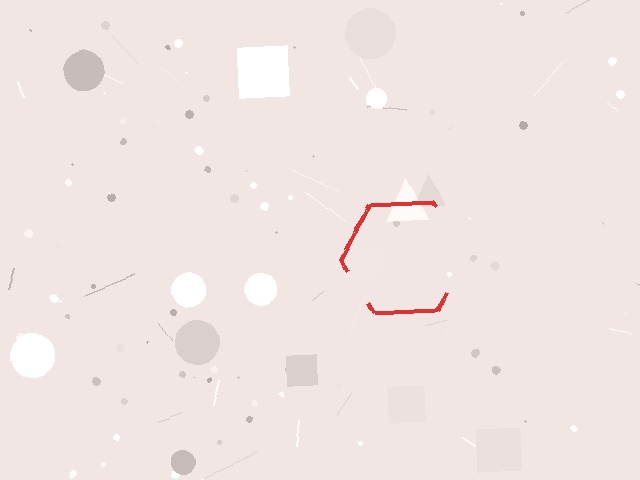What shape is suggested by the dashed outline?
The dashed outline suggests a hexagon.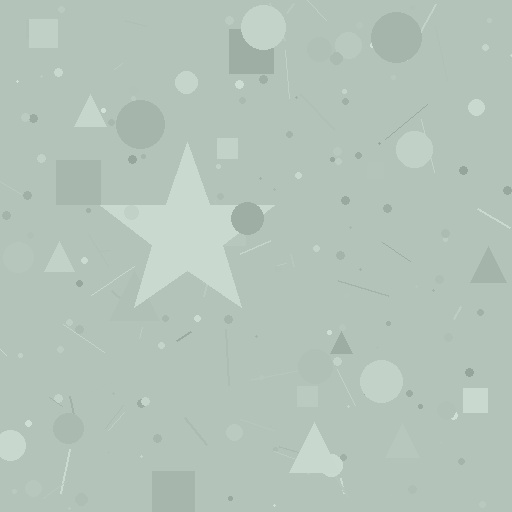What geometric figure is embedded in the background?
A star is embedded in the background.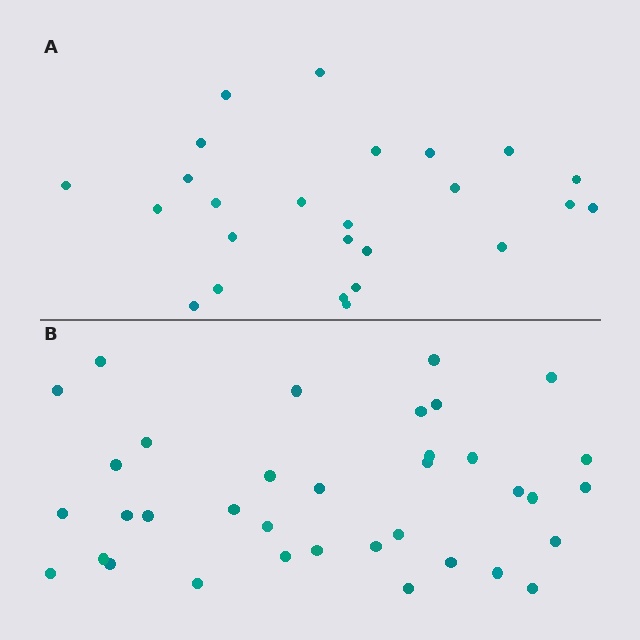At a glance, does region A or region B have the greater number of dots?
Region B (the bottom region) has more dots.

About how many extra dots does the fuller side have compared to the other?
Region B has roughly 12 or so more dots than region A.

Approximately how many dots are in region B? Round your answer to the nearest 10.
About 40 dots. (The exact count is 36, which rounds to 40.)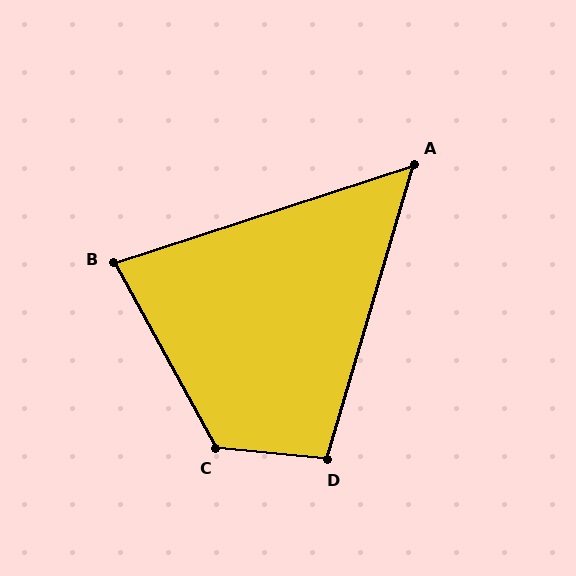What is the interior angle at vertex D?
Approximately 101 degrees (obtuse).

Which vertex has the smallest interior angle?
A, at approximately 56 degrees.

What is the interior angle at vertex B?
Approximately 79 degrees (acute).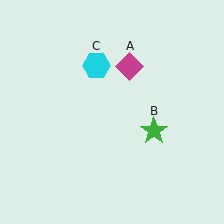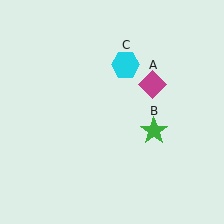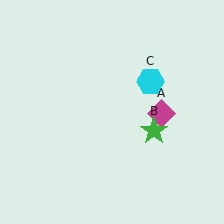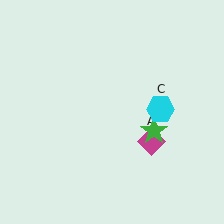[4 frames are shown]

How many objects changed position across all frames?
2 objects changed position: magenta diamond (object A), cyan hexagon (object C).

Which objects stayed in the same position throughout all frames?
Green star (object B) remained stationary.